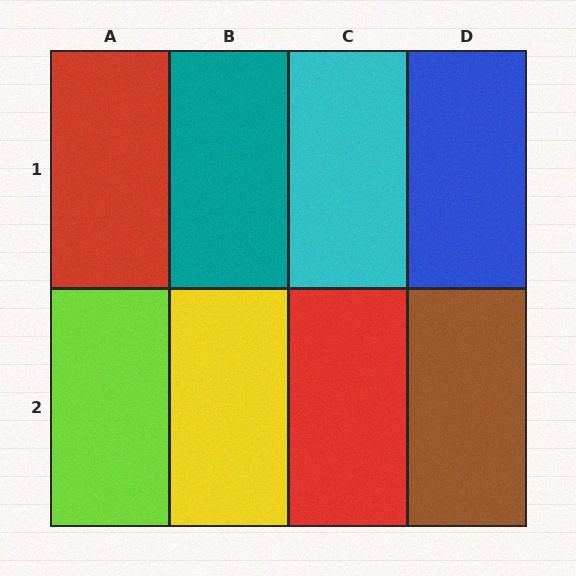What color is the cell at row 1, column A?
Red.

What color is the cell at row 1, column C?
Cyan.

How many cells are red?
2 cells are red.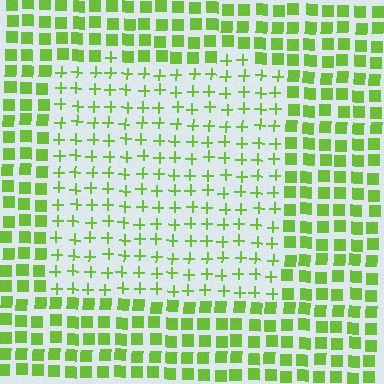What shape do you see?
I see a rectangle.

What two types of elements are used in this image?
The image uses plus signs inside the rectangle region and squares outside it.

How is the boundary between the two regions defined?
The boundary is defined by a change in element shape: plus signs inside vs. squares outside. All elements share the same color and spacing.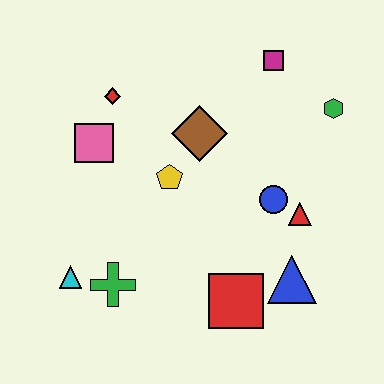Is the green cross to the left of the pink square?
No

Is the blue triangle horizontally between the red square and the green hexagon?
Yes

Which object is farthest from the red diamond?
The blue triangle is farthest from the red diamond.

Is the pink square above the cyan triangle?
Yes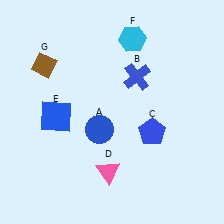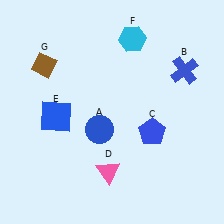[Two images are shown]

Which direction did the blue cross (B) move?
The blue cross (B) moved right.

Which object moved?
The blue cross (B) moved right.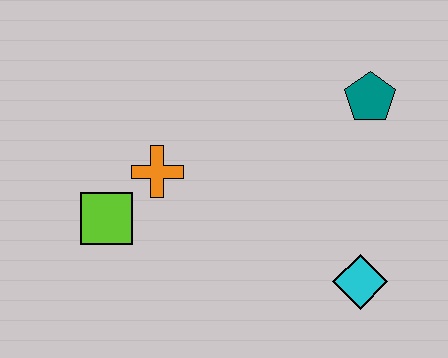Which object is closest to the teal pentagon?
The cyan diamond is closest to the teal pentagon.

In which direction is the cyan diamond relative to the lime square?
The cyan diamond is to the right of the lime square.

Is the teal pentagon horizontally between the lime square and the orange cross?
No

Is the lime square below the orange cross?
Yes